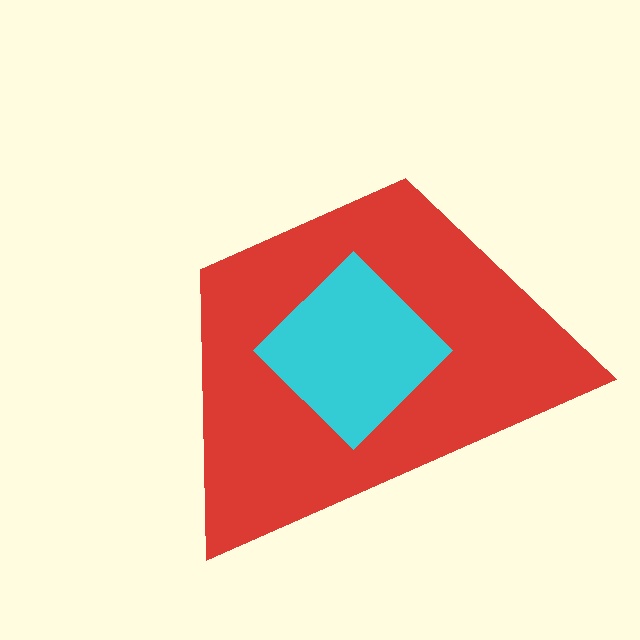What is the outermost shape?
The red trapezoid.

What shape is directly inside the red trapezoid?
The cyan diamond.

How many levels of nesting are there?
2.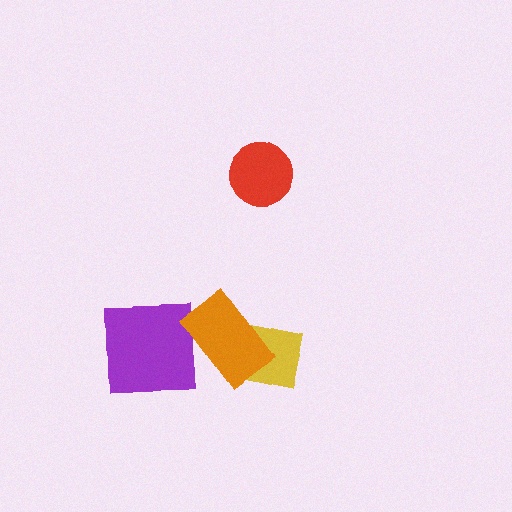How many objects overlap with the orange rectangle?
1 object overlaps with the orange rectangle.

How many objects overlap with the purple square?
0 objects overlap with the purple square.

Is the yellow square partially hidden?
Yes, it is partially covered by another shape.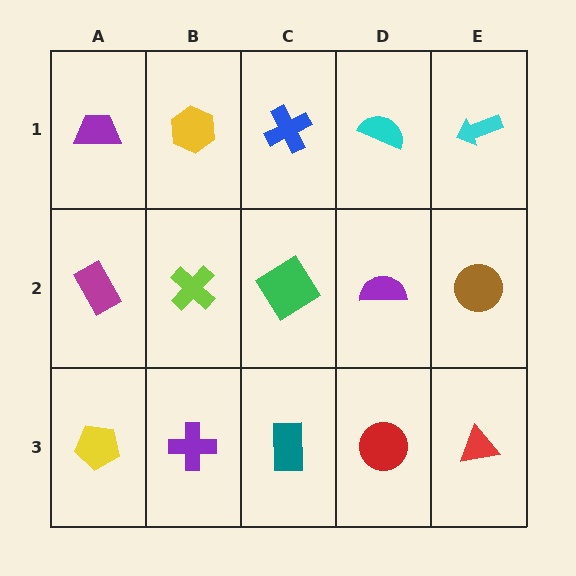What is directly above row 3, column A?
A magenta rectangle.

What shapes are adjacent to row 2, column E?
A cyan arrow (row 1, column E), a red triangle (row 3, column E), a purple semicircle (row 2, column D).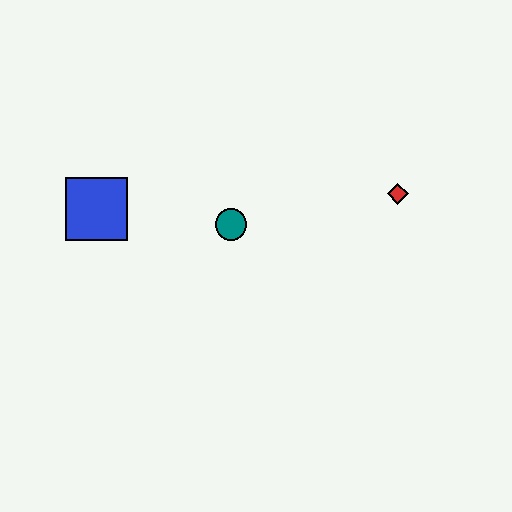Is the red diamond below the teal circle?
No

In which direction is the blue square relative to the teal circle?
The blue square is to the left of the teal circle.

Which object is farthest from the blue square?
The red diamond is farthest from the blue square.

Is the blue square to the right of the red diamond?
No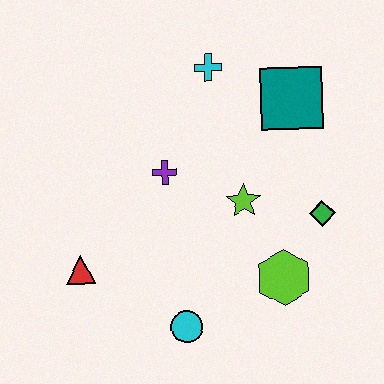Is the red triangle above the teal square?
No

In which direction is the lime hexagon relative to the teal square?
The lime hexagon is below the teal square.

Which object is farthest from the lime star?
The red triangle is farthest from the lime star.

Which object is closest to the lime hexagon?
The green diamond is closest to the lime hexagon.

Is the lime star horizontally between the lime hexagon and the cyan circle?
Yes